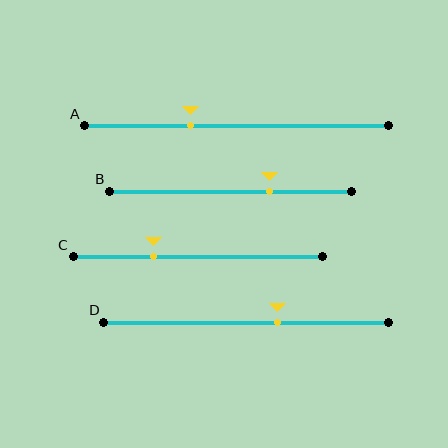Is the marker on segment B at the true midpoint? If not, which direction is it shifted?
No, the marker on segment B is shifted to the right by about 16% of the segment length.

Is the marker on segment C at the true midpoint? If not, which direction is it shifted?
No, the marker on segment C is shifted to the left by about 18% of the segment length.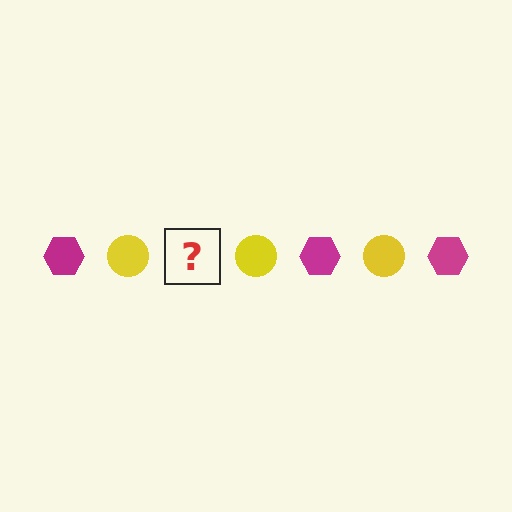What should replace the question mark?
The question mark should be replaced with a magenta hexagon.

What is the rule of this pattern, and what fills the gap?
The rule is that the pattern alternates between magenta hexagon and yellow circle. The gap should be filled with a magenta hexagon.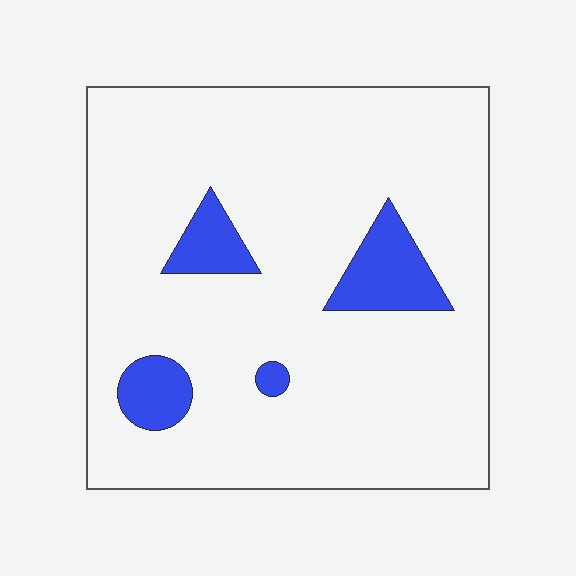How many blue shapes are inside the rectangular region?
4.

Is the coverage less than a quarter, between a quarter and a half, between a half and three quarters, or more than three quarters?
Less than a quarter.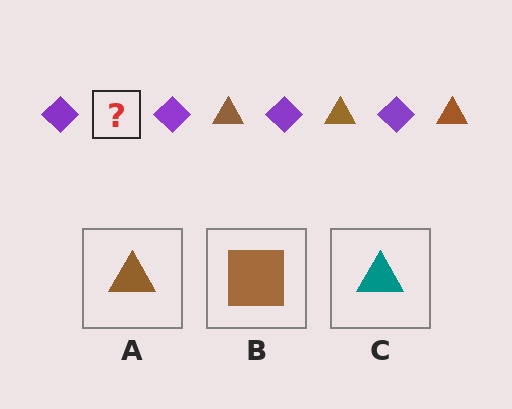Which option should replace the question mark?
Option A.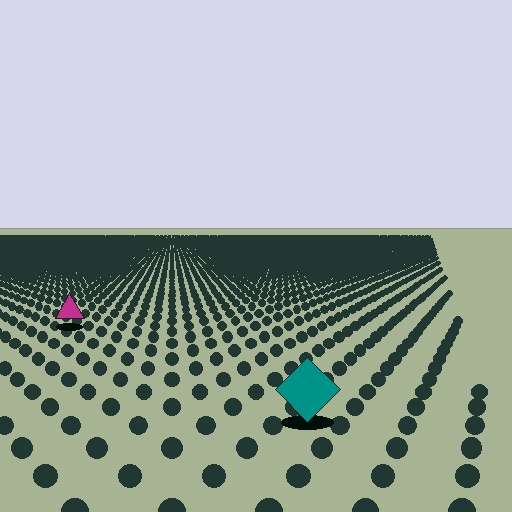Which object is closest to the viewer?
The teal diamond is closest. The texture marks near it are larger and more spread out.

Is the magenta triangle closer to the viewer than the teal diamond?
No. The teal diamond is closer — you can tell from the texture gradient: the ground texture is coarser near it.